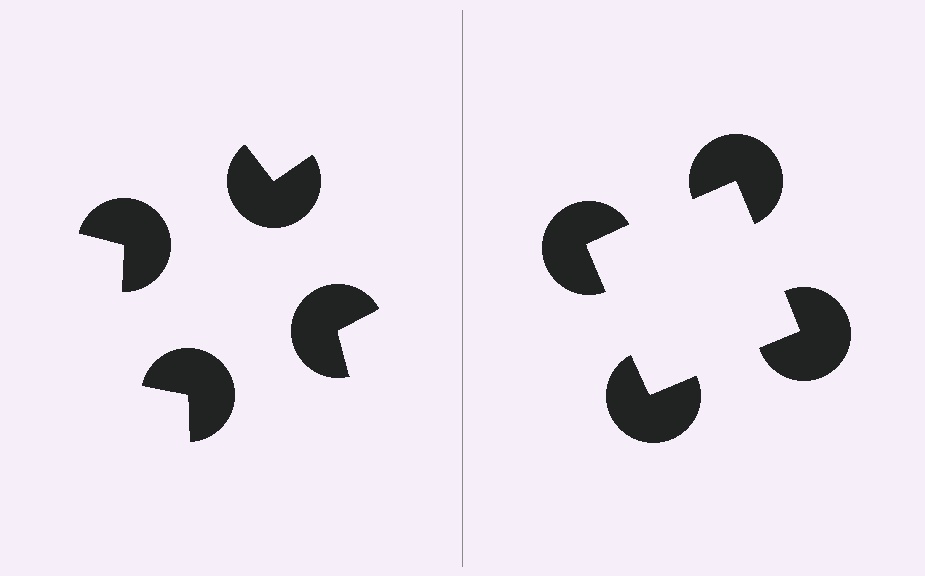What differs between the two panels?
The pac-man discs are positioned identically on both sides; only the wedge orientations differ. On the right they align to a square; on the left they are misaligned.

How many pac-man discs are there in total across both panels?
8 — 4 on each side.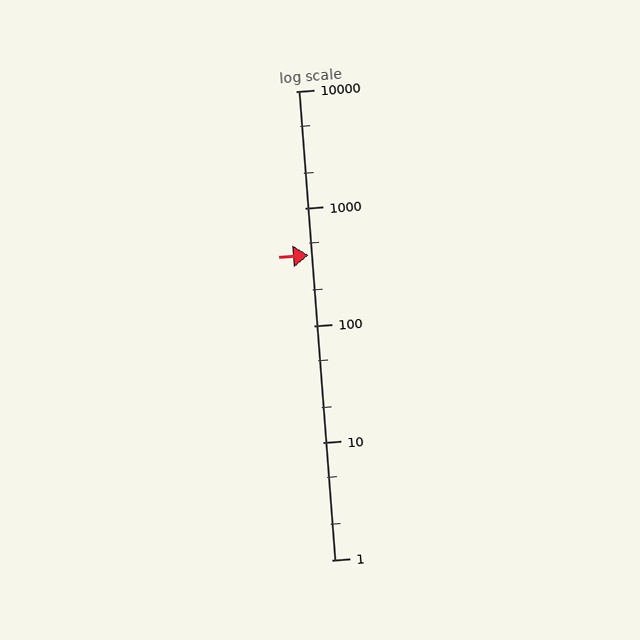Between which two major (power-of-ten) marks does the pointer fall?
The pointer is between 100 and 1000.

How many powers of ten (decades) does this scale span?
The scale spans 4 decades, from 1 to 10000.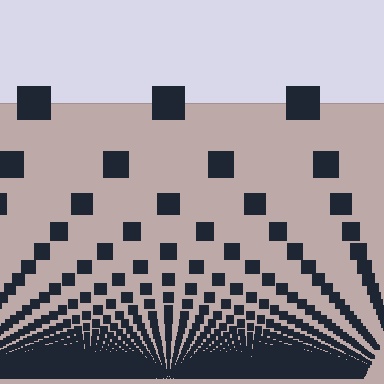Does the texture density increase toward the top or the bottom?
Density increases toward the bottom.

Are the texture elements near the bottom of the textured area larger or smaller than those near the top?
Smaller. The gradient is inverted — elements near the bottom are smaller and denser.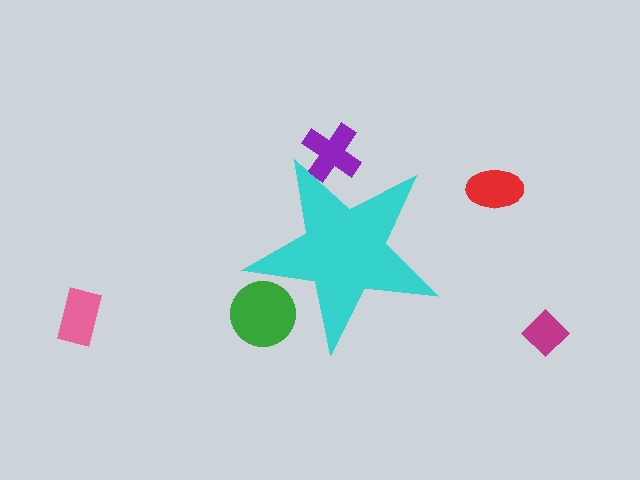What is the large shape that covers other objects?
A cyan star.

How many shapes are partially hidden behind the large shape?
2 shapes are partially hidden.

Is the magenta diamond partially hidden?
No, the magenta diamond is fully visible.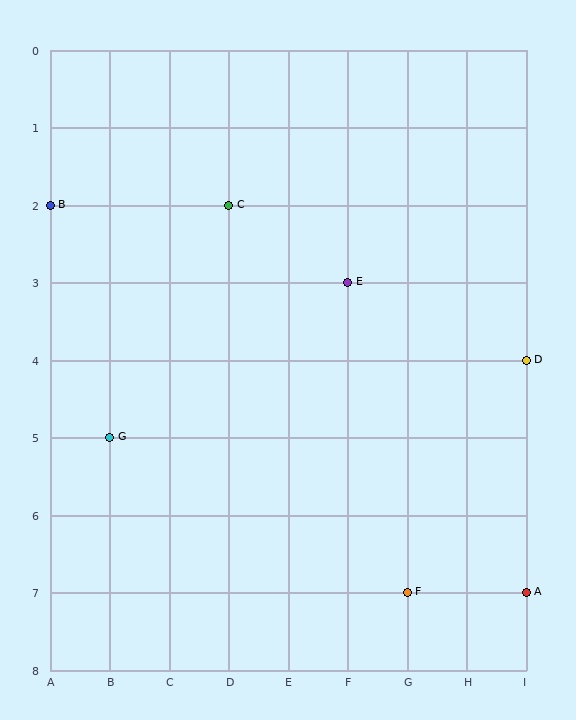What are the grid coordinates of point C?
Point C is at grid coordinates (D, 2).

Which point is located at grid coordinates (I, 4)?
Point D is at (I, 4).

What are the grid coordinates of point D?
Point D is at grid coordinates (I, 4).